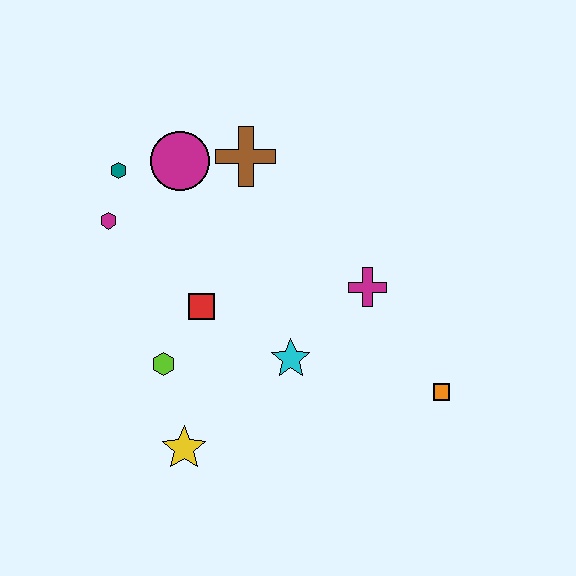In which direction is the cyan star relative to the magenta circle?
The cyan star is below the magenta circle.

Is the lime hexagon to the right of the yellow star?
No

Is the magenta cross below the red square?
No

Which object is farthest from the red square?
The orange square is farthest from the red square.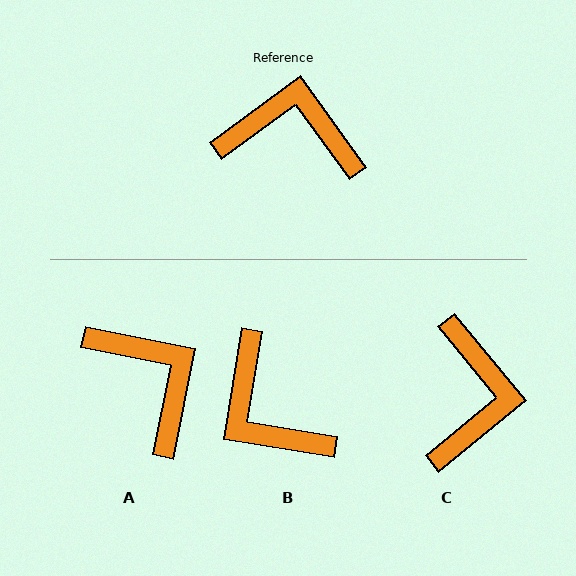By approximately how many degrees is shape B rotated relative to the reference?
Approximately 135 degrees counter-clockwise.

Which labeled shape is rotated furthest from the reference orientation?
B, about 135 degrees away.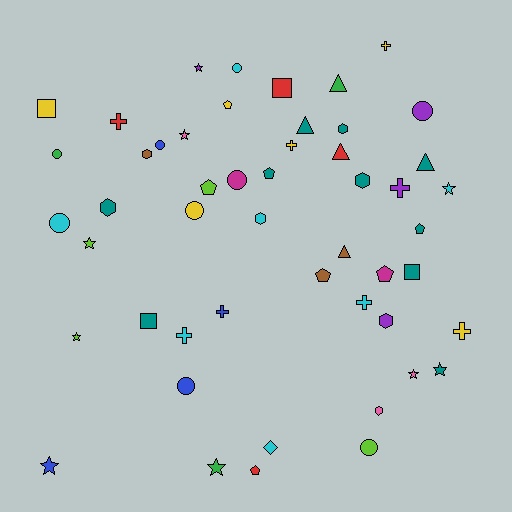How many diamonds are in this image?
There is 1 diamond.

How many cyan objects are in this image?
There are 7 cyan objects.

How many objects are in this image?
There are 50 objects.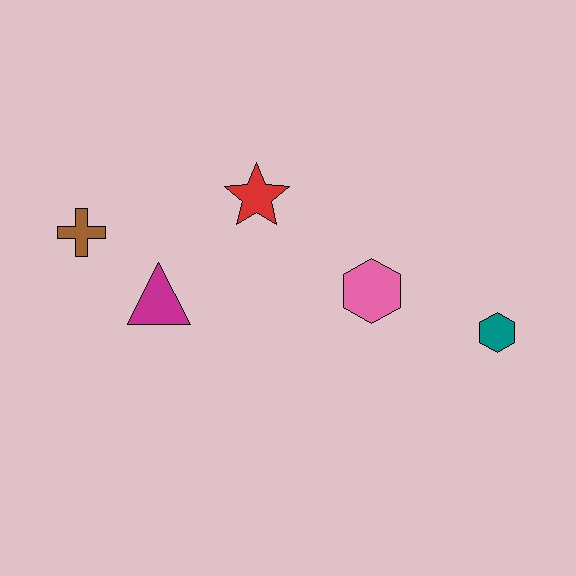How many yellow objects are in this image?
There are no yellow objects.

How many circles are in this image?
There are no circles.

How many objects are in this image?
There are 5 objects.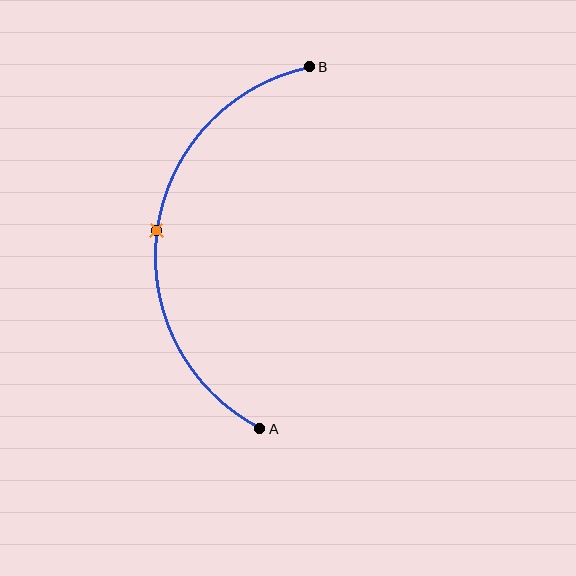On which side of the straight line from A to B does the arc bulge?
The arc bulges to the left of the straight line connecting A and B.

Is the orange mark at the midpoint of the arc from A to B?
Yes. The orange mark lies on the arc at equal arc-length from both A and B — it is the arc midpoint.